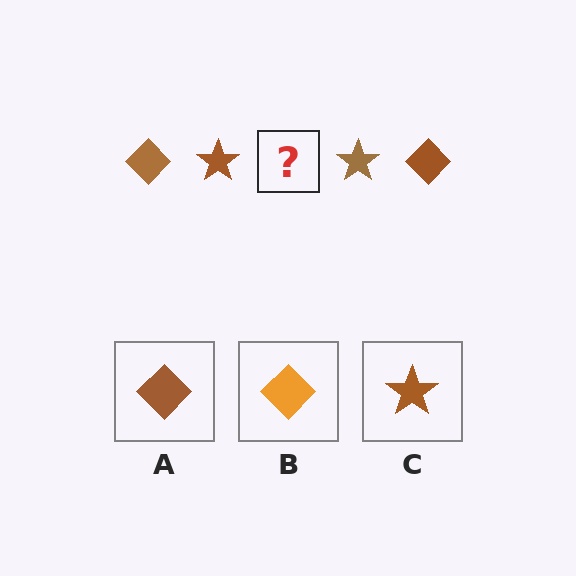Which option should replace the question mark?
Option A.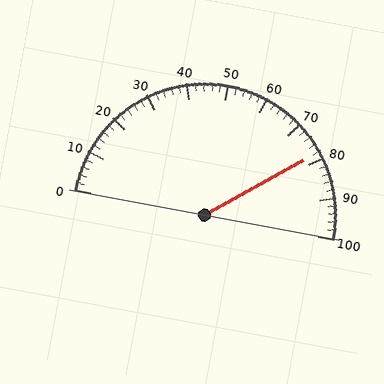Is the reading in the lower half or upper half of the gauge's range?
The reading is in the upper half of the range (0 to 100).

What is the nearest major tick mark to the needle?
The nearest major tick mark is 80.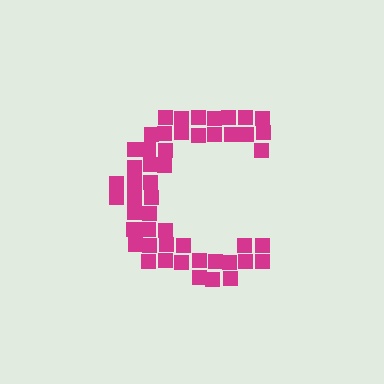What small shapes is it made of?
It is made of small squares.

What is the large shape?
The large shape is the letter C.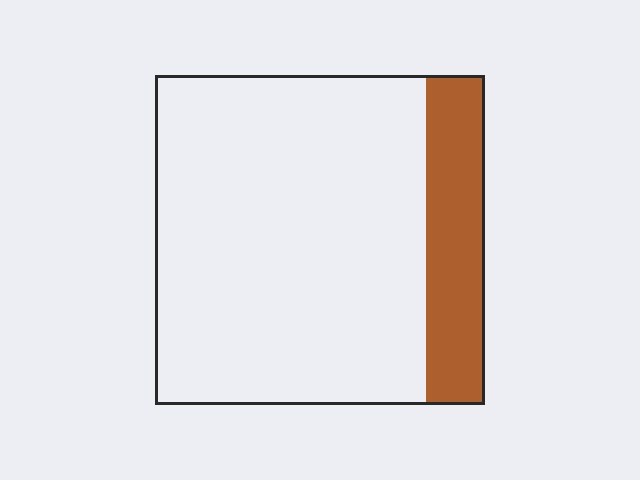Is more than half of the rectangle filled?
No.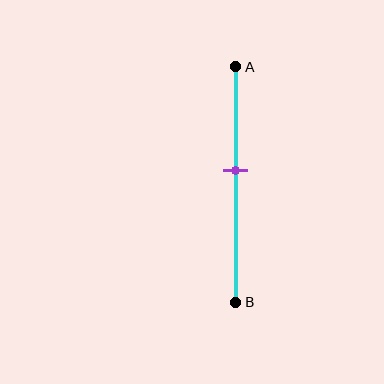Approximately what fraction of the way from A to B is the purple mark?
The purple mark is approximately 45% of the way from A to B.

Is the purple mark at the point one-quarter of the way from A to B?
No, the mark is at about 45% from A, not at the 25% one-quarter point.